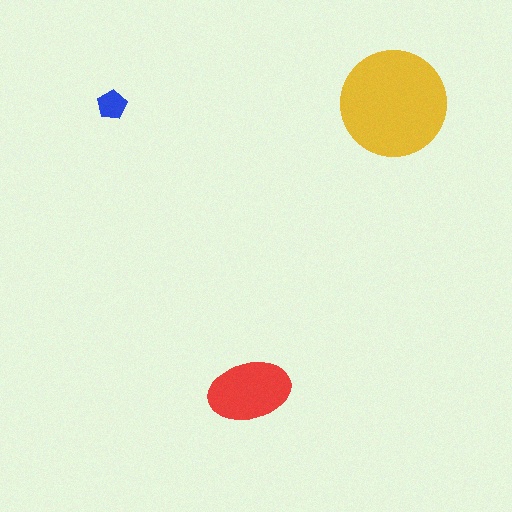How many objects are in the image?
There are 3 objects in the image.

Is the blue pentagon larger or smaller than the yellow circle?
Smaller.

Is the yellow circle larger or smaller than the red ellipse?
Larger.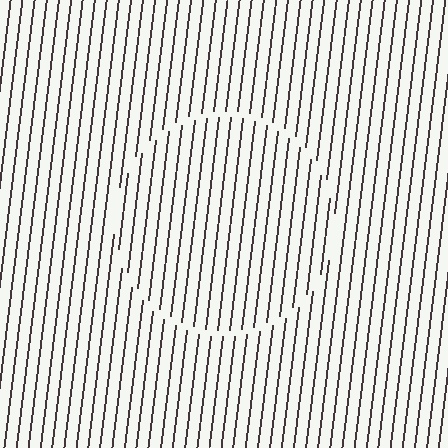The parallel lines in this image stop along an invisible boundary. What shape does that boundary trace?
An illusory circle. The interior of the shape contains the same grating, shifted by half a period — the contour is defined by the phase discontinuity where line-ends from the inner and outer gratings abut.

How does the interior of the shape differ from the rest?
The interior of the shape contains the same grating, shifted by half a period — the contour is defined by the phase discontinuity where line-ends from the inner and outer gratings abut.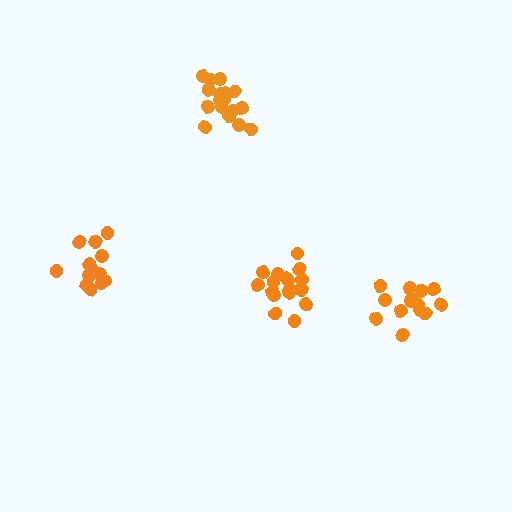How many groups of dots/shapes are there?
There are 4 groups.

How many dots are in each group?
Group 1: 15 dots, Group 2: 19 dots, Group 3: 14 dots, Group 4: 17 dots (65 total).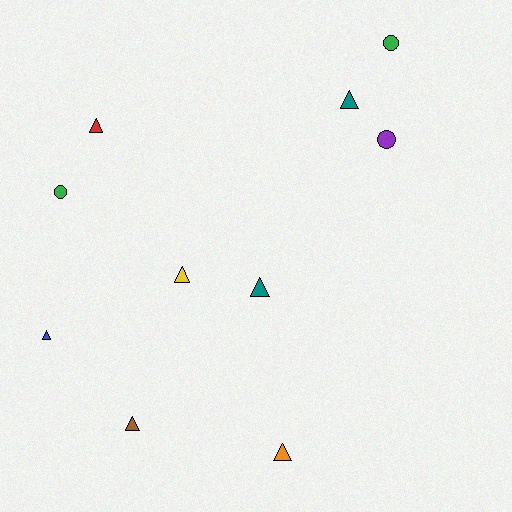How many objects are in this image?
There are 10 objects.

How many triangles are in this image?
There are 7 triangles.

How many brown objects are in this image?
There is 1 brown object.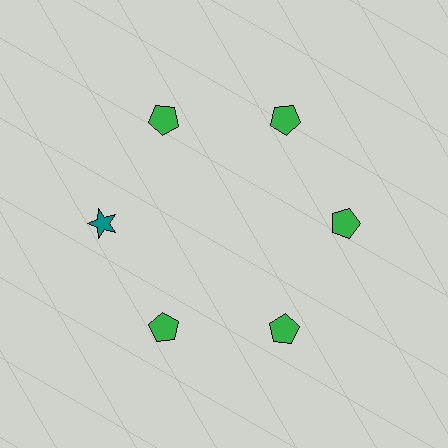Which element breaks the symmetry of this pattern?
The teal star at roughly the 9 o'clock position breaks the symmetry. All other shapes are green pentagons.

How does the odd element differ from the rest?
It differs in both color (teal instead of green) and shape (star instead of pentagon).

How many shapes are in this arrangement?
There are 6 shapes arranged in a ring pattern.